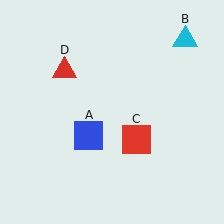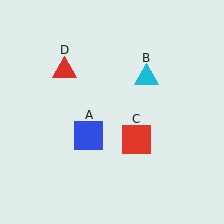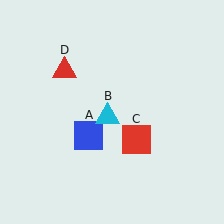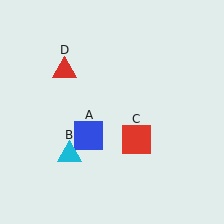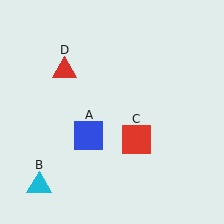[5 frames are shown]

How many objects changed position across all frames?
1 object changed position: cyan triangle (object B).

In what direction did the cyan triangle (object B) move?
The cyan triangle (object B) moved down and to the left.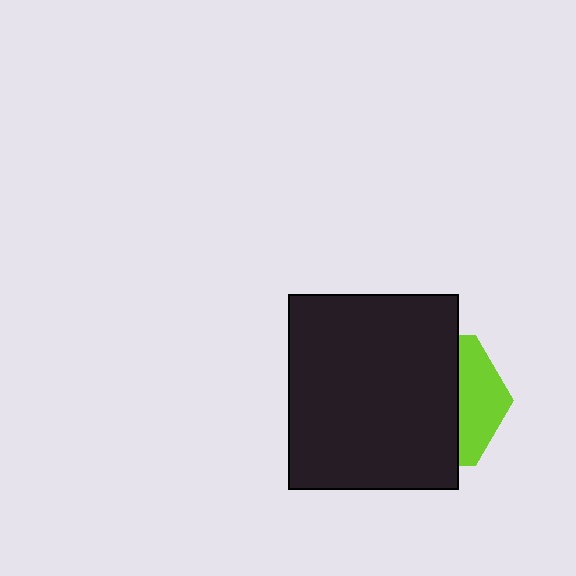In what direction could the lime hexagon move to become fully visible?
The lime hexagon could move right. That would shift it out from behind the black rectangle entirely.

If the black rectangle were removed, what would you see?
You would see the complete lime hexagon.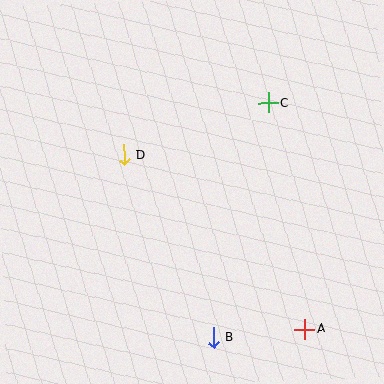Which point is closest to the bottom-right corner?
Point A is closest to the bottom-right corner.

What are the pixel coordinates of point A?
Point A is at (305, 329).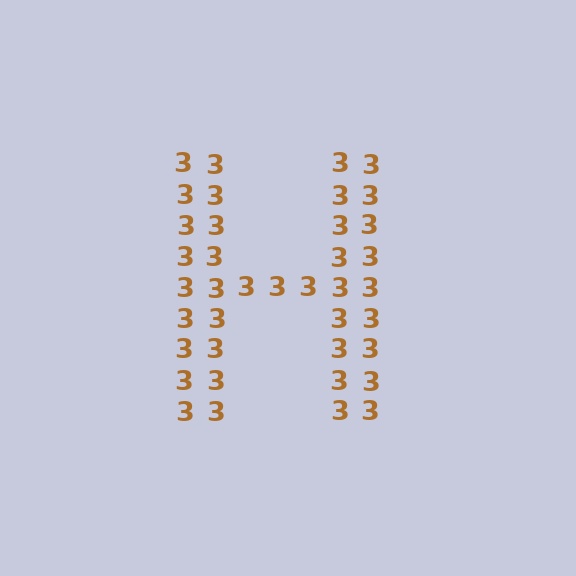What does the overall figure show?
The overall figure shows the letter H.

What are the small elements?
The small elements are digit 3's.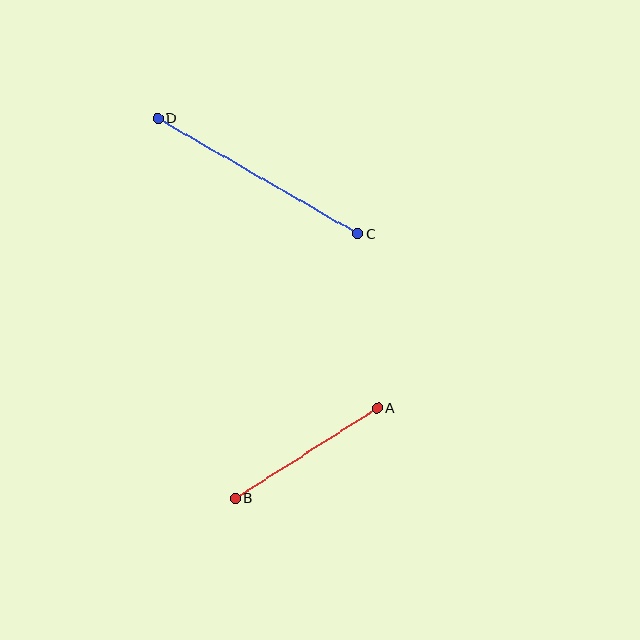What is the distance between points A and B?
The distance is approximately 169 pixels.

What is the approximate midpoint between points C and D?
The midpoint is at approximately (258, 176) pixels.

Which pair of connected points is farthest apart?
Points C and D are farthest apart.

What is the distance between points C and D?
The distance is approximately 231 pixels.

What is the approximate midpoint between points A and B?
The midpoint is at approximately (306, 454) pixels.